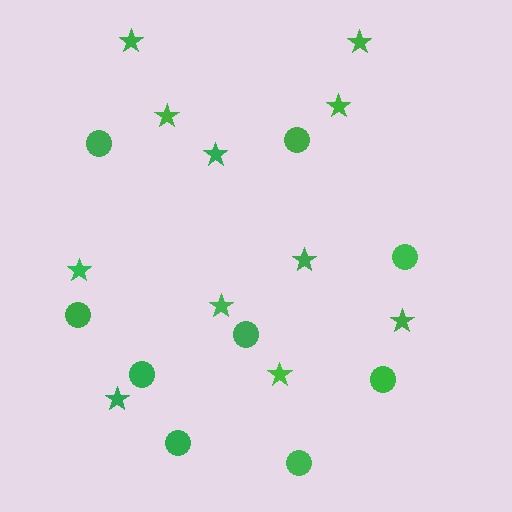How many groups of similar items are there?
There are 2 groups: one group of stars (11) and one group of circles (9).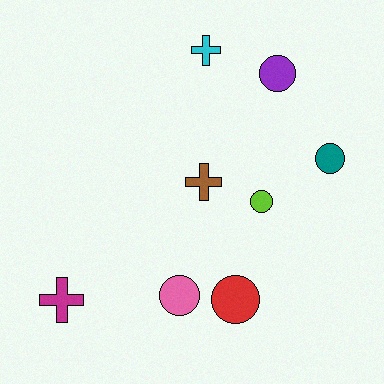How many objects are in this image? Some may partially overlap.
There are 8 objects.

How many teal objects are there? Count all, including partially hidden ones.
There is 1 teal object.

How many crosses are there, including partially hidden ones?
There are 3 crosses.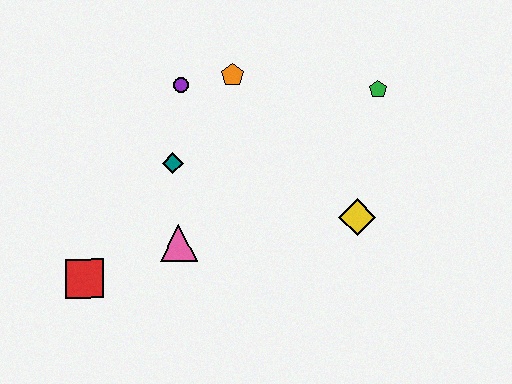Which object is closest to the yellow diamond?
The green pentagon is closest to the yellow diamond.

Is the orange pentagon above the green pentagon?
Yes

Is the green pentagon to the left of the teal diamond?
No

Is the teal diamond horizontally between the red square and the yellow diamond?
Yes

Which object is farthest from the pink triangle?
The green pentagon is farthest from the pink triangle.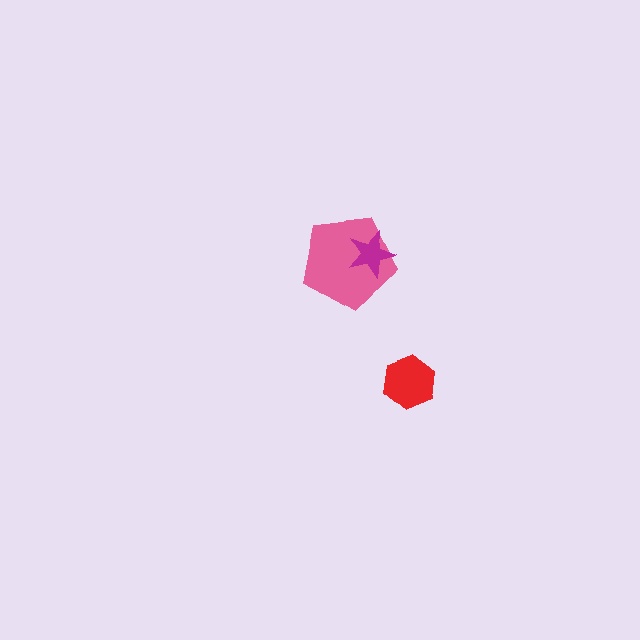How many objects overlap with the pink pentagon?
1 object overlaps with the pink pentagon.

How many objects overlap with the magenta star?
1 object overlaps with the magenta star.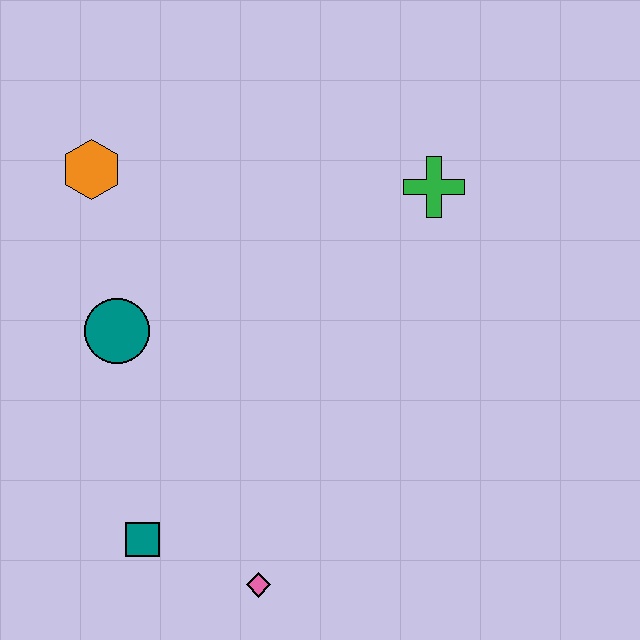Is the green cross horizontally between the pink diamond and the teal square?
No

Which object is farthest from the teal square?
The green cross is farthest from the teal square.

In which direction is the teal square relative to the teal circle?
The teal square is below the teal circle.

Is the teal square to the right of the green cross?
No